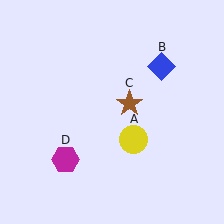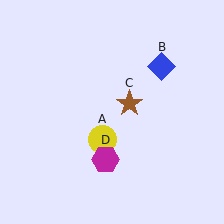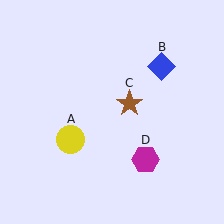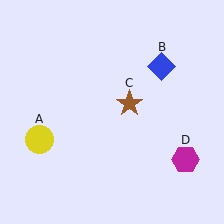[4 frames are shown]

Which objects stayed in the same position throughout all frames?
Blue diamond (object B) and brown star (object C) remained stationary.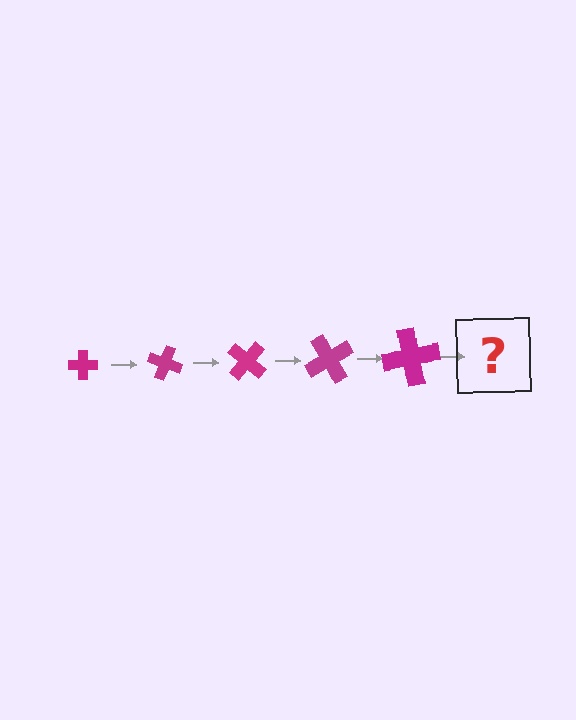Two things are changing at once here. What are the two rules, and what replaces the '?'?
The two rules are that the cross grows larger each step and it rotates 20 degrees each step. The '?' should be a cross, larger than the previous one and rotated 100 degrees from the start.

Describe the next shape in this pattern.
It should be a cross, larger than the previous one and rotated 100 degrees from the start.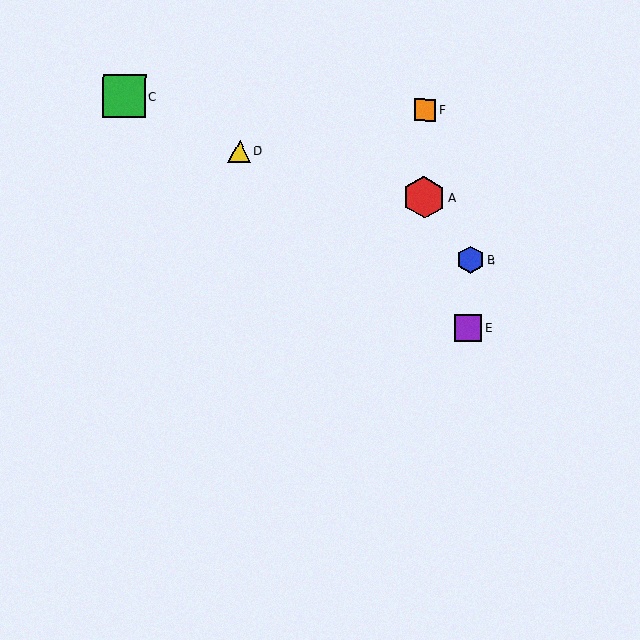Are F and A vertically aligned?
Yes, both are at x≈425.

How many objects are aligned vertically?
2 objects (A, F) are aligned vertically.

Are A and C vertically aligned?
No, A is at x≈424 and C is at x≈124.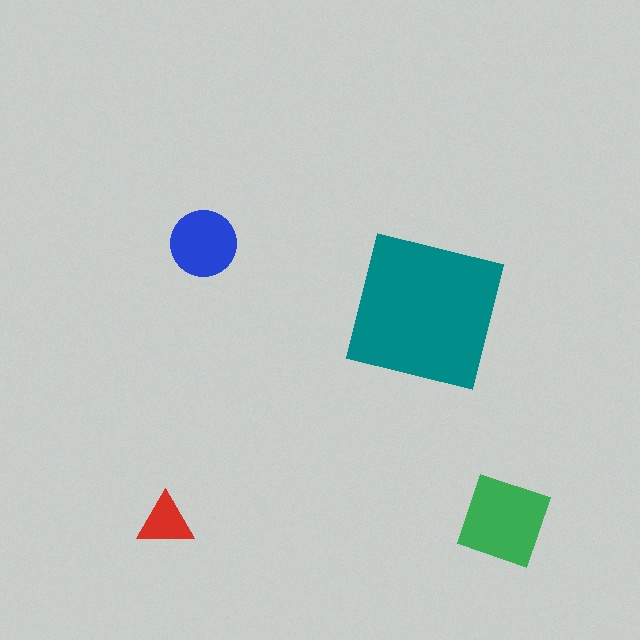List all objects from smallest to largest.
The red triangle, the blue circle, the green diamond, the teal square.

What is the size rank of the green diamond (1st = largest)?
2nd.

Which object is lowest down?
The red triangle is bottommost.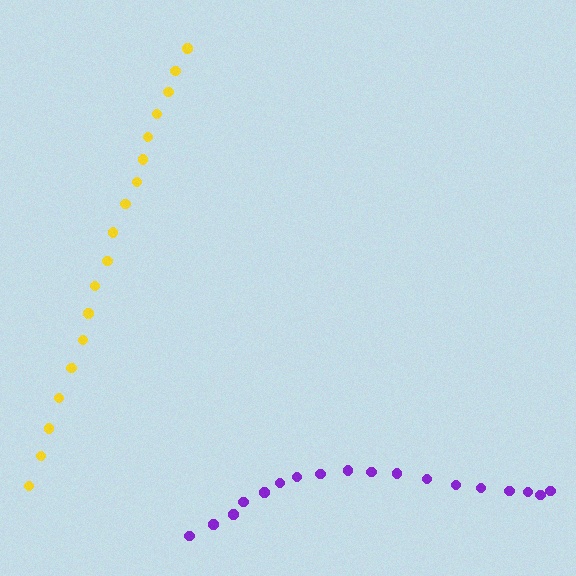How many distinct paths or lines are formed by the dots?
There are 2 distinct paths.